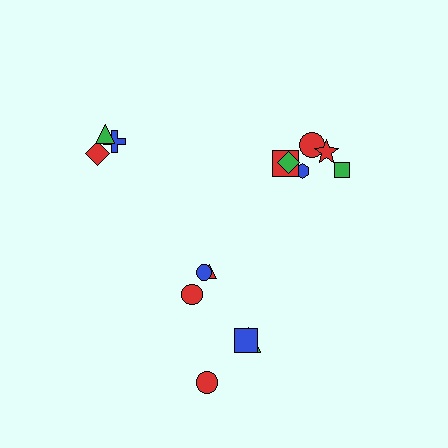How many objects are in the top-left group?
There are 3 objects.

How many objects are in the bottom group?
There are 6 objects.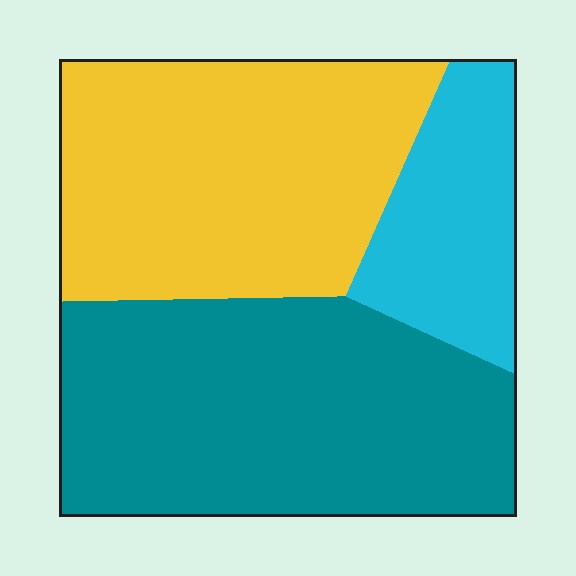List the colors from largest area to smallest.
From largest to smallest: teal, yellow, cyan.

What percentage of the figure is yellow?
Yellow covers roughly 40% of the figure.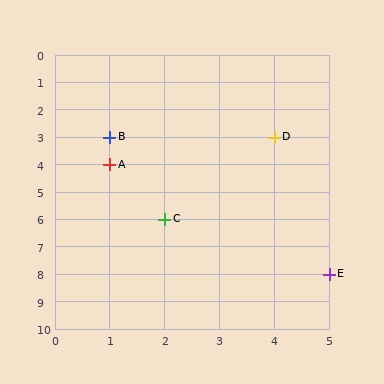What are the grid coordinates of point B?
Point B is at grid coordinates (1, 3).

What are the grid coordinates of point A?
Point A is at grid coordinates (1, 4).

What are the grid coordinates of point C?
Point C is at grid coordinates (2, 6).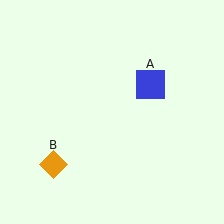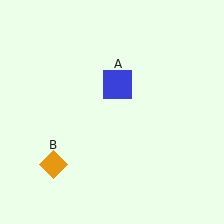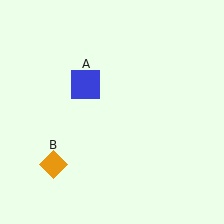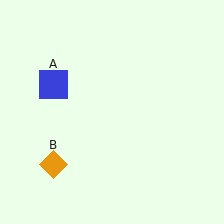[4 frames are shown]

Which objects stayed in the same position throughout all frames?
Orange diamond (object B) remained stationary.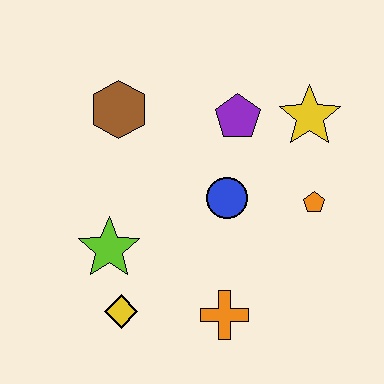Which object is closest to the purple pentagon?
The yellow star is closest to the purple pentagon.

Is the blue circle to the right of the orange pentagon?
No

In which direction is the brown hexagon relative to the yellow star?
The brown hexagon is to the left of the yellow star.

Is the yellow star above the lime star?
Yes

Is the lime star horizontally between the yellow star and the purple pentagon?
No